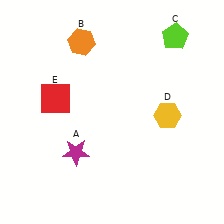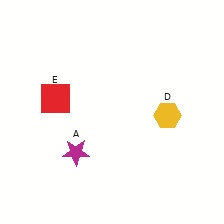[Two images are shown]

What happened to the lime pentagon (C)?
The lime pentagon (C) was removed in Image 2. It was in the top-right area of Image 1.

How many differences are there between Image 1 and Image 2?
There are 2 differences between the two images.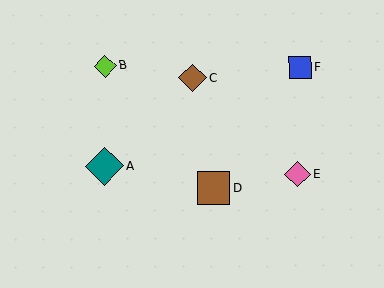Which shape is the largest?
The teal diamond (labeled A) is the largest.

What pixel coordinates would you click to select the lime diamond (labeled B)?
Click at (105, 66) to select the lime diamond B.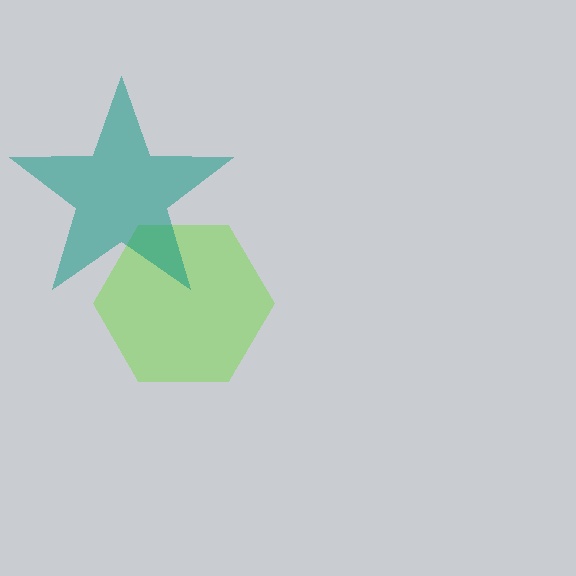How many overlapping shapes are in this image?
There are 2 overlapping shapes in the image.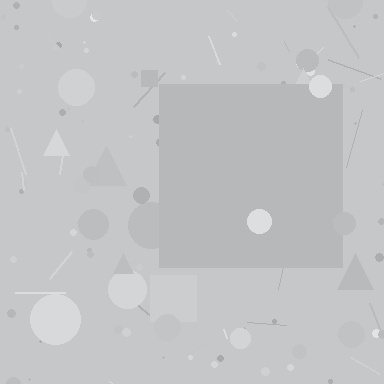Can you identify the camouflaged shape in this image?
The camouflaged shape is a square.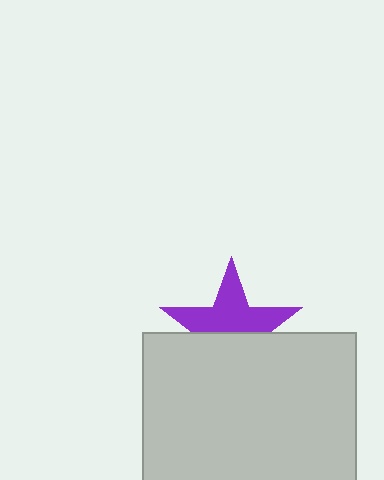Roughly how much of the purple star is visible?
About half of it is visible (roughly 54%).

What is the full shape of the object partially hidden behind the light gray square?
The partially hidden object is a purple star.